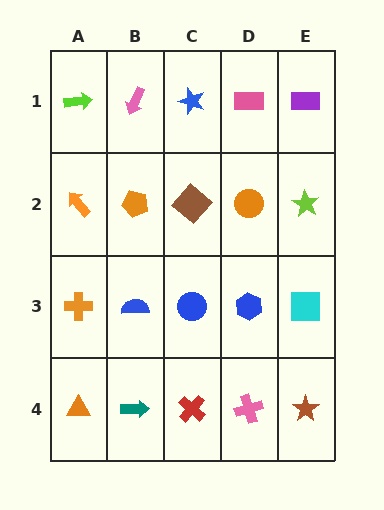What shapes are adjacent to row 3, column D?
An orange circle (row 2, column D), a pink cross (row 4, column D), a blue circle (row 3, column C), a cyan square (row 3, column E).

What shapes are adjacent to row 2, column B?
A pink arrow (row 1, column B), a blue semicircle (row 3, column B), an orange arrow (row 2, column A), a brown diamond (row 2, column C).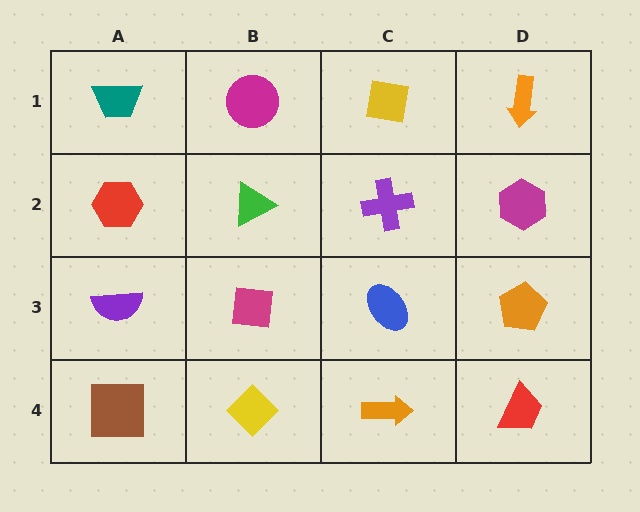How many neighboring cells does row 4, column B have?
3.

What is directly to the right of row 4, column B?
An orange arrow.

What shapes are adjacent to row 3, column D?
A magenta hexagon (row 2, column D), a red trapezoid (row 4, column D), a blue ellipse (row 3, column C).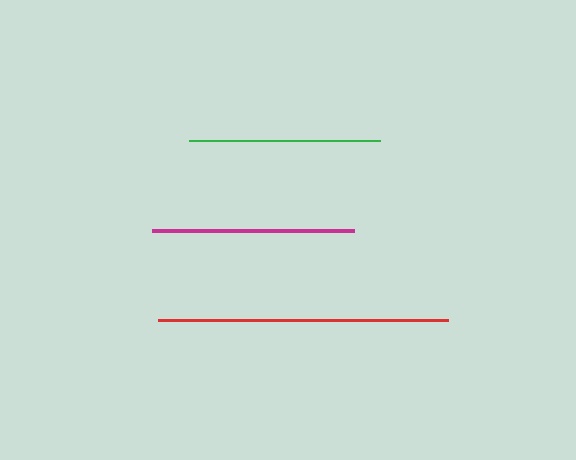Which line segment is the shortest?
The green line is the shortest at approximately 191 pixels.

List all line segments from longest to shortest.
From longest to shortest: red, magenta, green.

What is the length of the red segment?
The red segment is approximately 290 pixels long.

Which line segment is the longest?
The red line is the longest at approximately 290 pixels.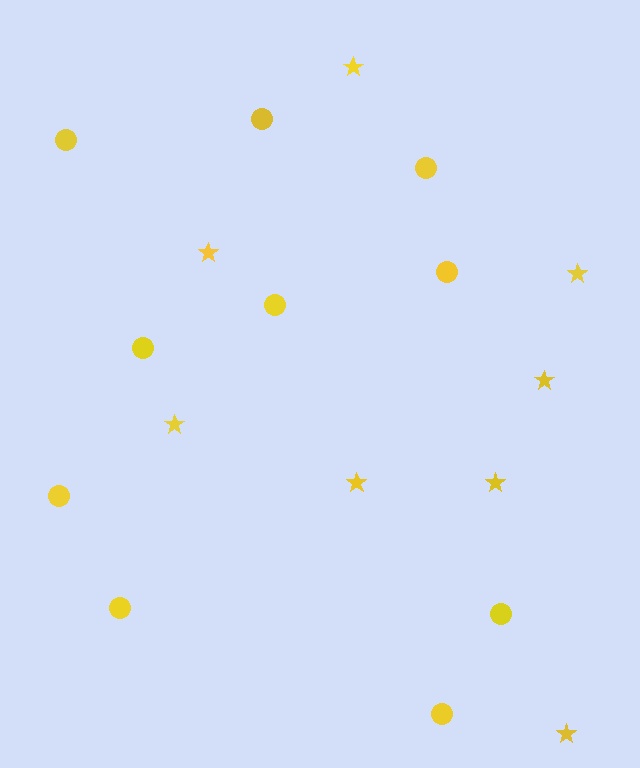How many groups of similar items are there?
There are 2 groups: one group of circles (10) and one group of stars (8).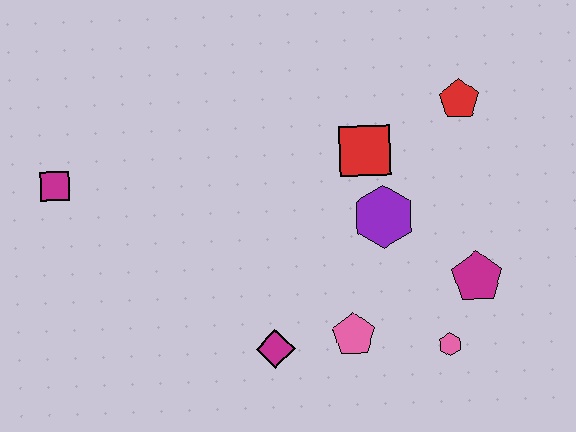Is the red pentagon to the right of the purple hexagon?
Yes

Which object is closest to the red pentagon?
The red square is closest to the red pentagon.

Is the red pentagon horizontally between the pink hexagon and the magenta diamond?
No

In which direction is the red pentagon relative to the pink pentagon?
The red pentagon is above the pink pentagon.